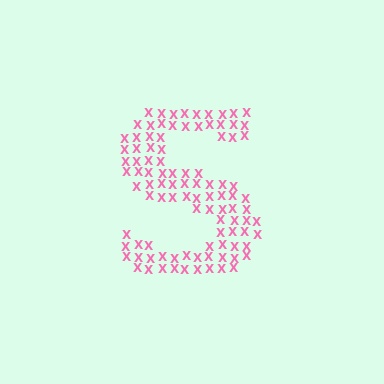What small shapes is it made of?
It is made of small letter X's.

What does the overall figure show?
The overall figure shows the letter S.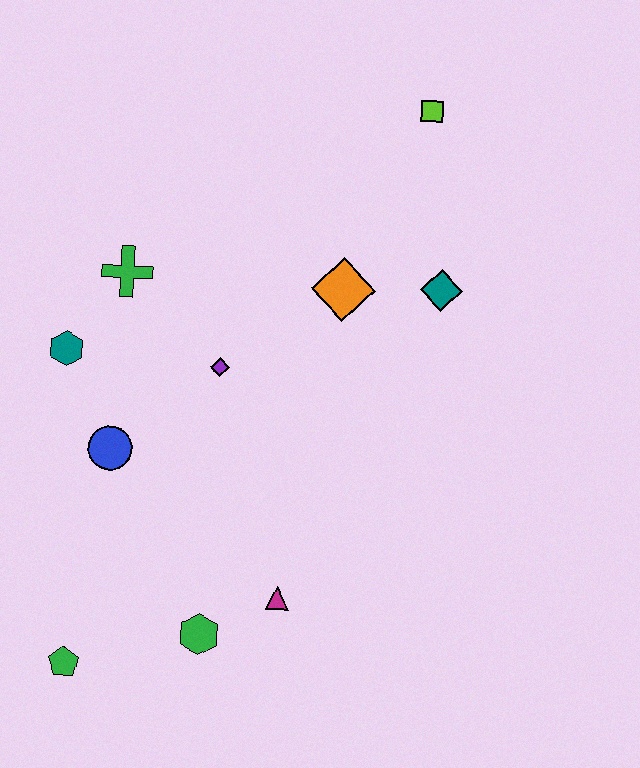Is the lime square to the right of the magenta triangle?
Yes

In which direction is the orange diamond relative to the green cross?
The orange diamond is to the right of the green cross.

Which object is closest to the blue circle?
The teal hexagon is closest to the blue circle.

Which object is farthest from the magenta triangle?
The lime square is farthest from the magenta triangle.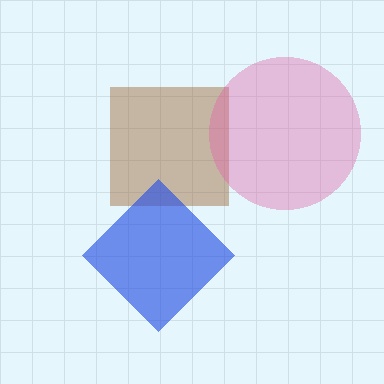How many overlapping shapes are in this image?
There are 3 overlapping shapes in the image.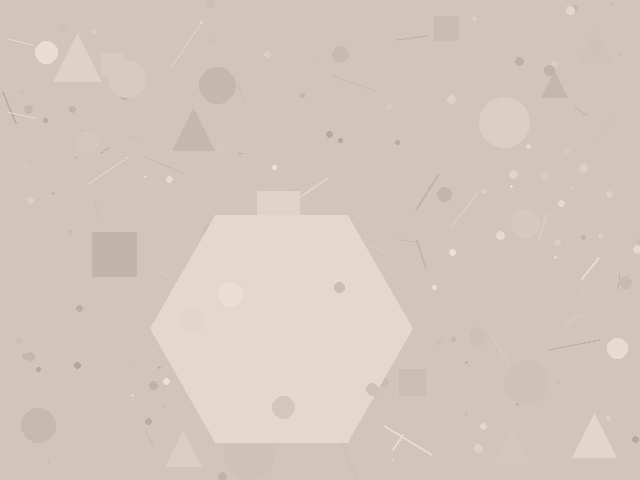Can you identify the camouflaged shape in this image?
The camouflaged shape is a hexagon.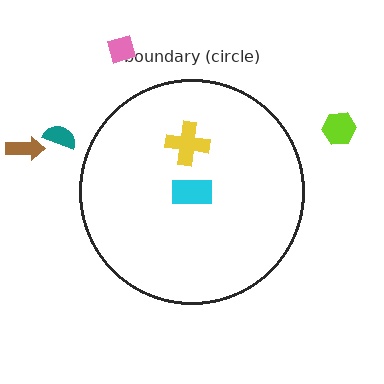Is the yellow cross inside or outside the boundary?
Inside.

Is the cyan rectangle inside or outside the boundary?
Inside.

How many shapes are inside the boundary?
2 inside, 4 outside.